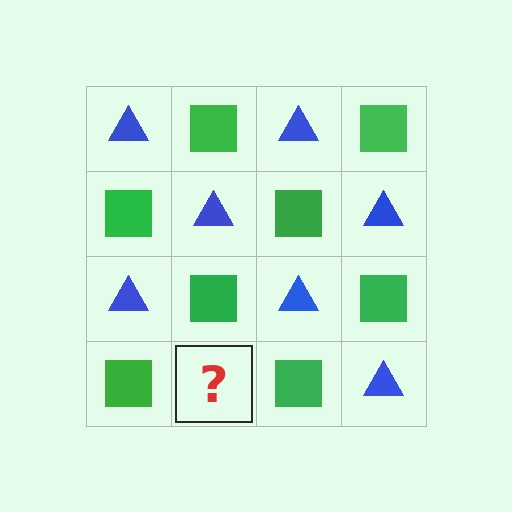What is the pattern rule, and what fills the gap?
The rule is that it alternates blue triangle and green square in a checkerboard pattern. The gap should be filled with a blue triangle.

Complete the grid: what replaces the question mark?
The question mark should be replaced with a blue triangle.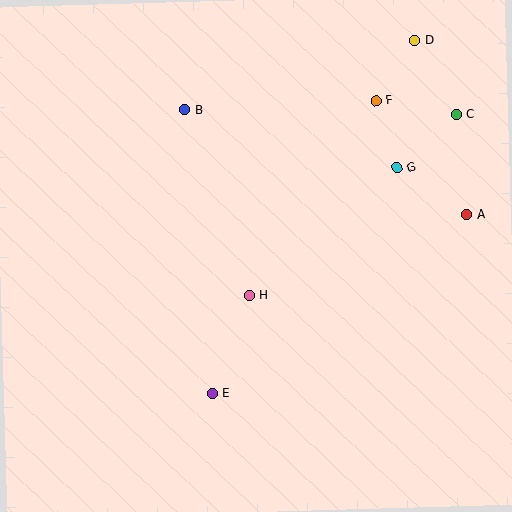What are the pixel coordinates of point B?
Point B is at (185, 110).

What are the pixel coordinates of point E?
Point E is at (212, 393).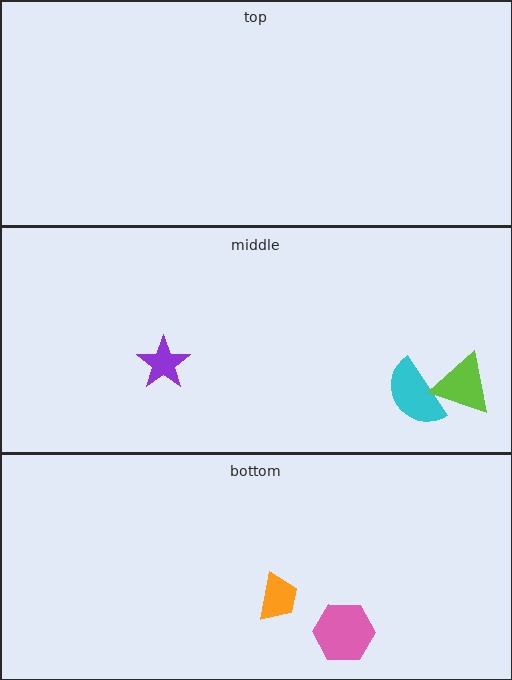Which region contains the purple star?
The middle region.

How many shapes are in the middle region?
3.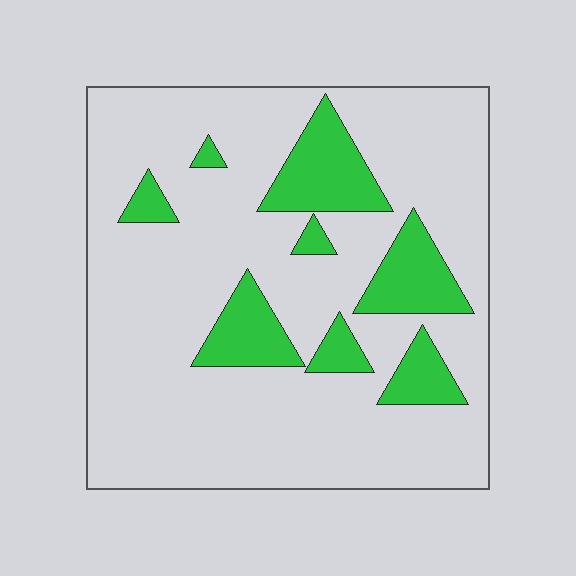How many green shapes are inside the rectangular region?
8.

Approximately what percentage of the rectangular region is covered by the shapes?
Approximately 20%.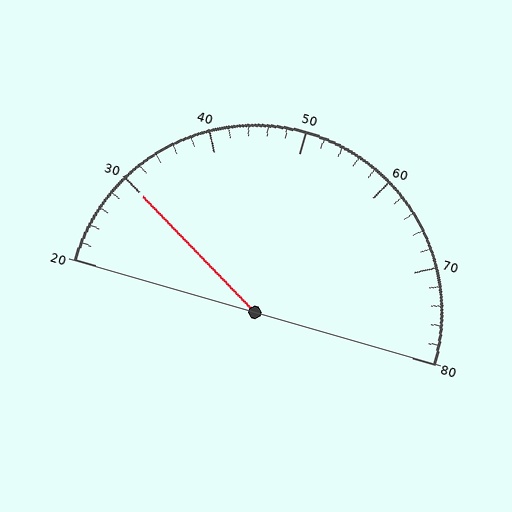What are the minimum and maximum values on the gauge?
The gauge ranges from 20 to 80.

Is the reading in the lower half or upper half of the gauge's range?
The reading is in the lower half of the range (20 to 80).